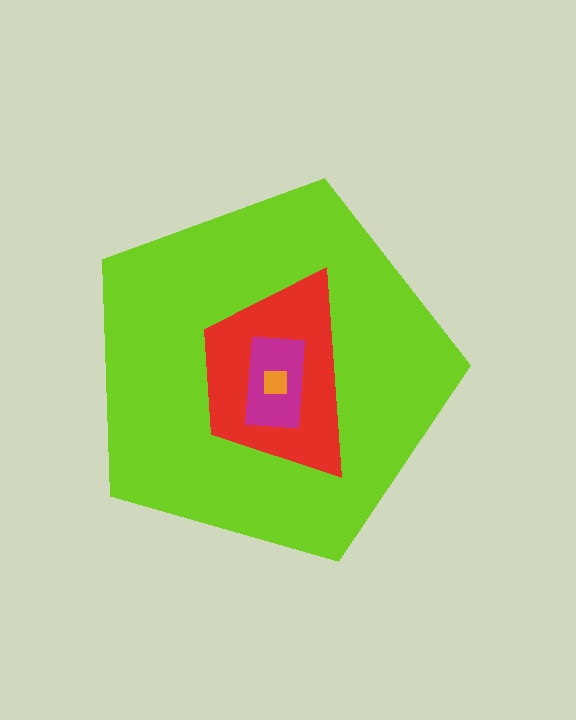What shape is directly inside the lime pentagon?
The red trapezoid.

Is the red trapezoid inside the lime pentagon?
Yes.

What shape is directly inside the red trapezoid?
The magenta rectangle.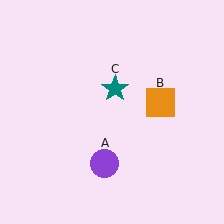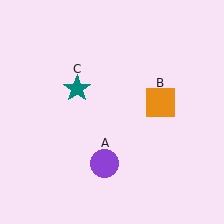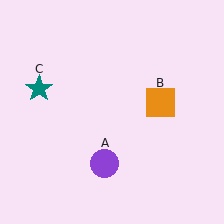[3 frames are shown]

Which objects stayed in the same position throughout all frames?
Purple circle (object A) and orange square (object B) remained stationary.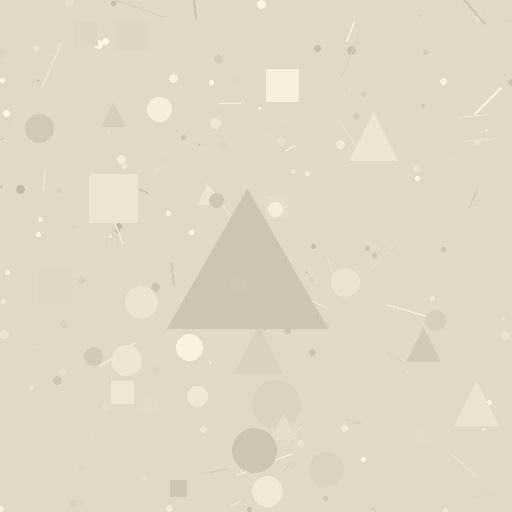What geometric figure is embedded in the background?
A triangle is embedded in the background.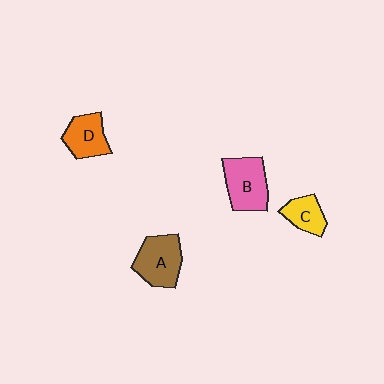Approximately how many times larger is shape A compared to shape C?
Approximately 1.6 times.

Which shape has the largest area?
Shape B (pink).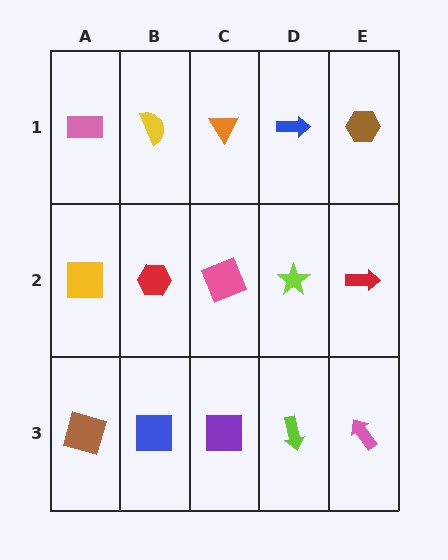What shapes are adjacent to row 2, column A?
A pink rectangle (row 1, column A), a brown square (row 3, column A), a red hexagon (row 2, column B).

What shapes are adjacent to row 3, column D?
A lime star (row 2, column D), a purple square (row 3, column C), a pink arrow (row 3, column E).